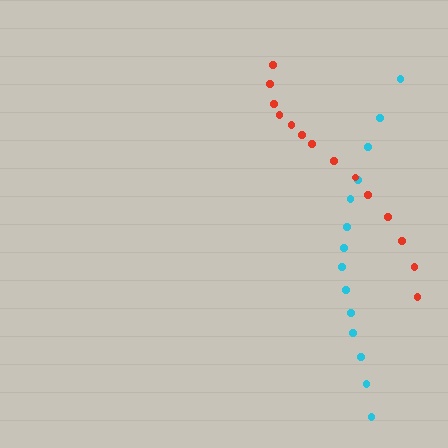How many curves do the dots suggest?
There are 2 distinct paths.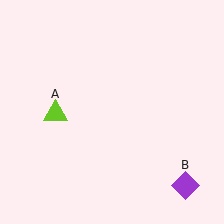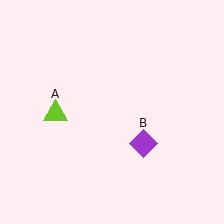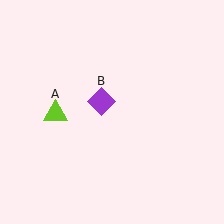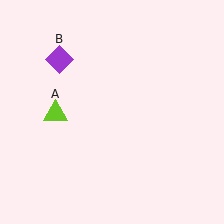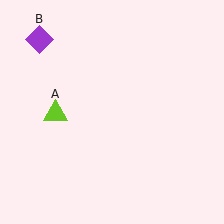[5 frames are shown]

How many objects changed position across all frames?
1 object changed position: purple diamond (object B).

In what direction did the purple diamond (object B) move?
The purple diamond (object B) moved up and to the left.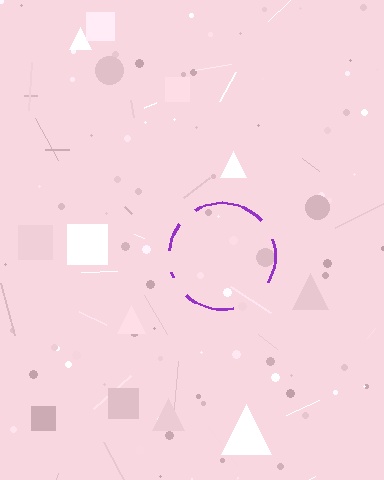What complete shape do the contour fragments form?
The contour fragments form a circle.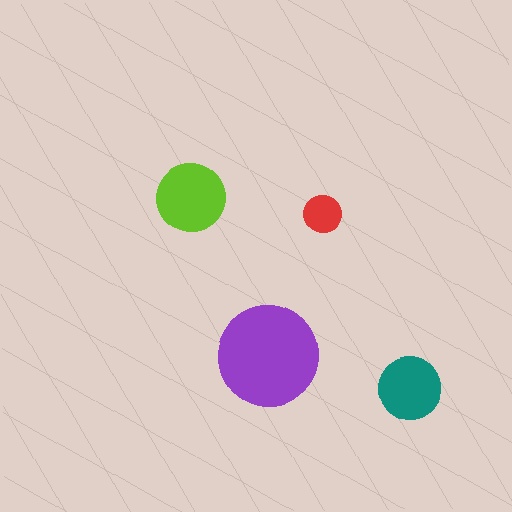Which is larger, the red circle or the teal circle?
The teal one.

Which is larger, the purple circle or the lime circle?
The purple one.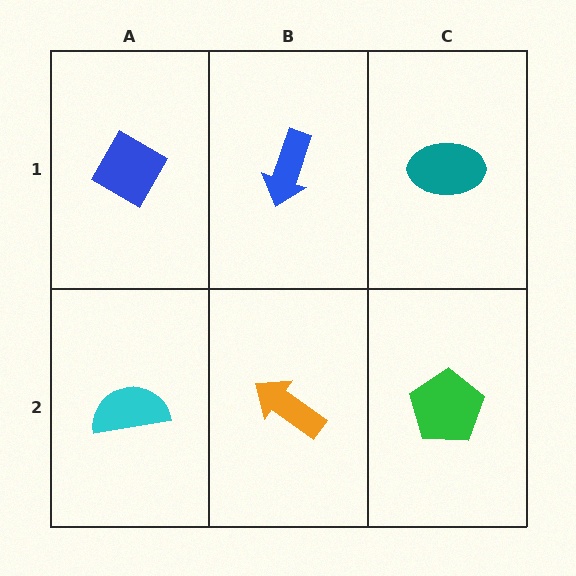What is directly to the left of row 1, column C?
A blue arrow.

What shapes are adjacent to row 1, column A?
A cyan semicircle (row 2, column A), a blue arrow (row 1, column B).